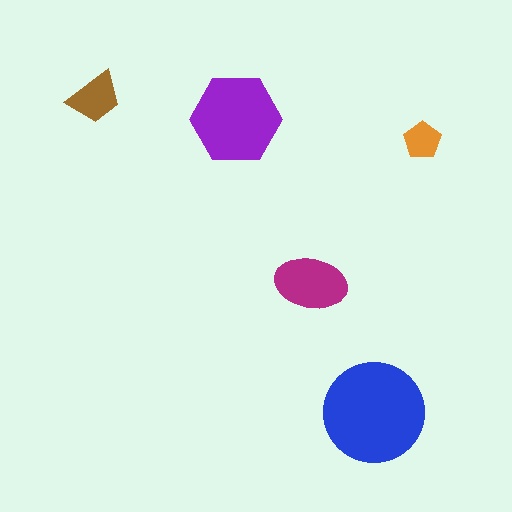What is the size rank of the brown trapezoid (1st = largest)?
4th.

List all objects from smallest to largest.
The orange pentagon, the brown trapezoid, the magenta ellipse, the purple hexagon, the blue circle.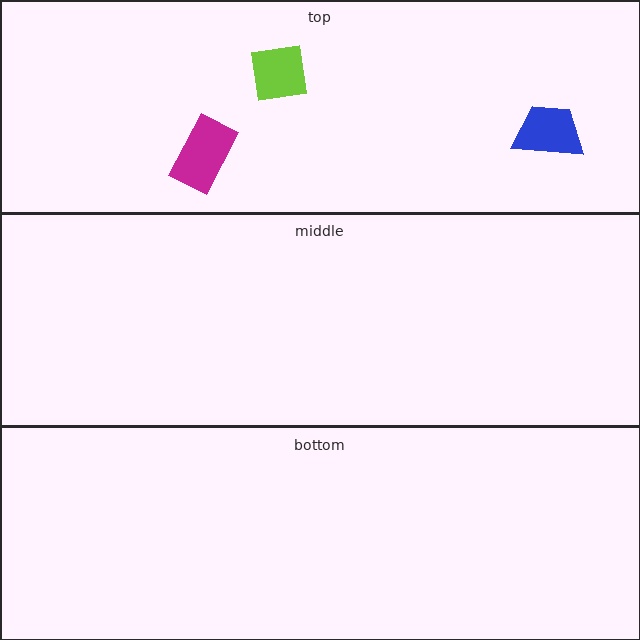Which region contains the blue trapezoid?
The top region.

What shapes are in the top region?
The blue trapezoid, the magenta rectangle, the lime square.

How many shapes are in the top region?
3.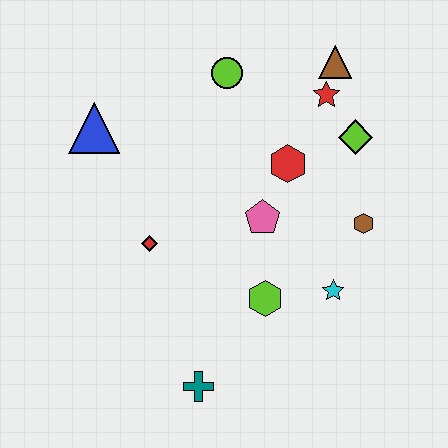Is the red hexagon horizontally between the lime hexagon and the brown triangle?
Yes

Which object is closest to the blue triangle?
The red diamond is closest to the blue triangle.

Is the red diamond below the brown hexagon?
Yes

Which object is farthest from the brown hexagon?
The blue triangle is farthest from the brown hexagon.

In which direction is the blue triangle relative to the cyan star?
The blue triangle is to the left of the cyan star.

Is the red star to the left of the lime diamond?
Yes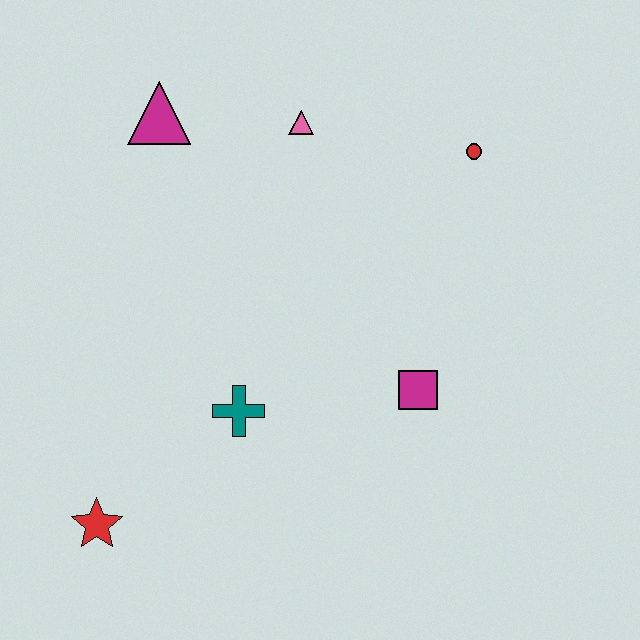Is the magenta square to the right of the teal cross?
Yes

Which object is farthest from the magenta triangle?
The red star is farthest from the magenta triangle.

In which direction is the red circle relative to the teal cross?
The red circle is above the teal cross.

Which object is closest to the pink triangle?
The magenta triangle is closest to the pink triangle.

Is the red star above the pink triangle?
No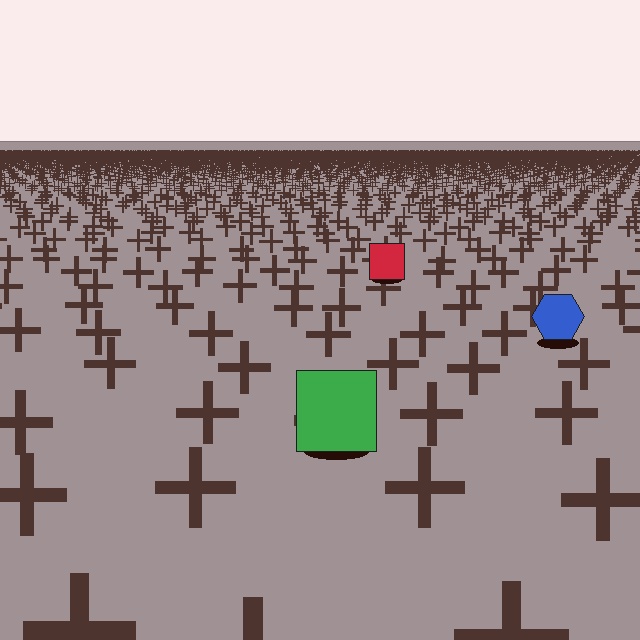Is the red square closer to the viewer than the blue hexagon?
No. The blue hexagon is closer — you can tell from the texture gradient: the ground texture is coarser near it.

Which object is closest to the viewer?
The green square is closest. The texture marks near it are larger and more spread out.